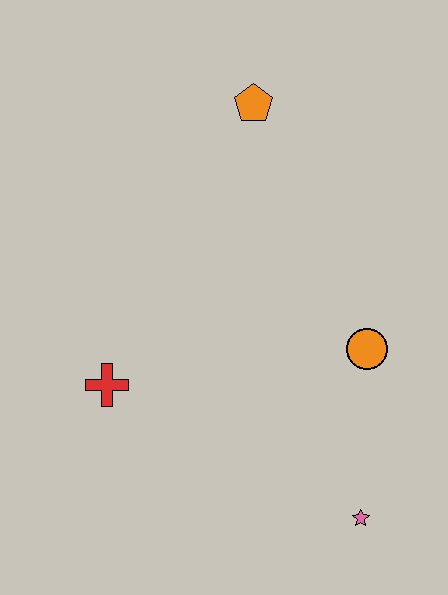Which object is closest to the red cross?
The orange circle is closest to the red cross.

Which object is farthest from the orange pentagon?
The pink star is farthest from the orange pentagon.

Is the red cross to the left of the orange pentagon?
Yes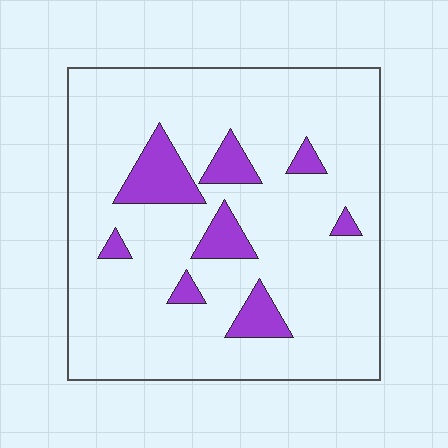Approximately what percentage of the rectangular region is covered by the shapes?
Approximately 15%.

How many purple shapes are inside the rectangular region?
8.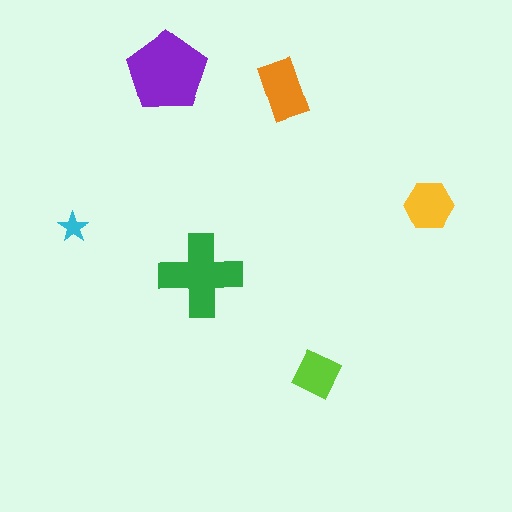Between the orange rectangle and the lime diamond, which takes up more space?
The orange rectangle.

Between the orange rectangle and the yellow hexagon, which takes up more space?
The orange rectangle.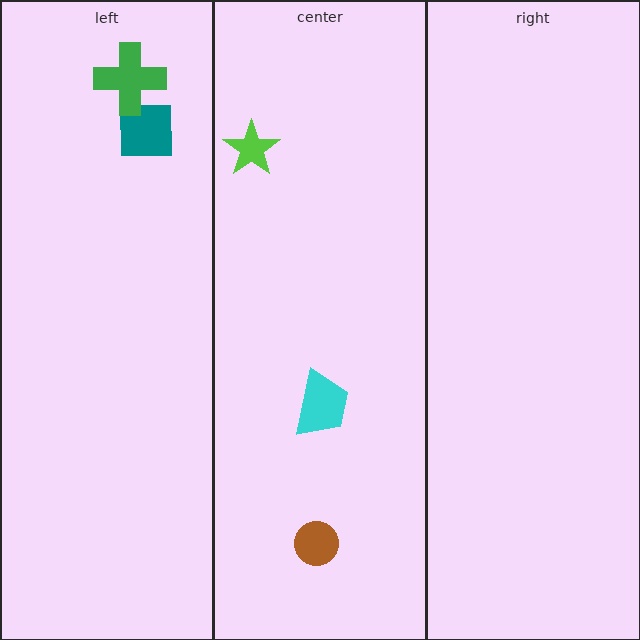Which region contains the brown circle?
The center region.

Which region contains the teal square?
The left region.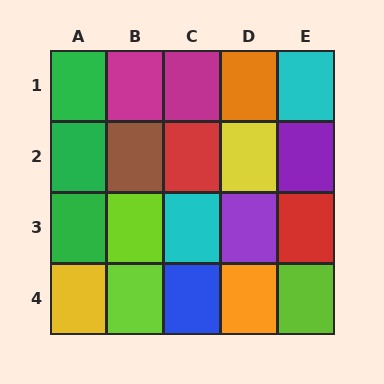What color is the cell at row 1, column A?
Green.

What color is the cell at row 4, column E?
Lime.